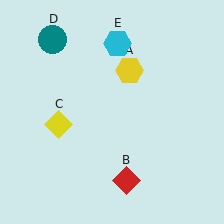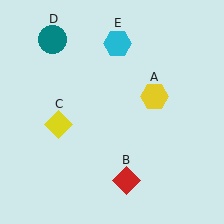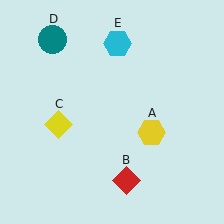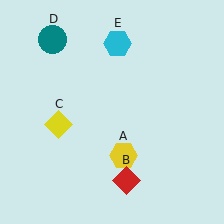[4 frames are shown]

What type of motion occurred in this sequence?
The yellow hexagon (object A) rotated clockwise around the center of the scene.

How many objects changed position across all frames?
1 object changed position: yellow hexagon (object A).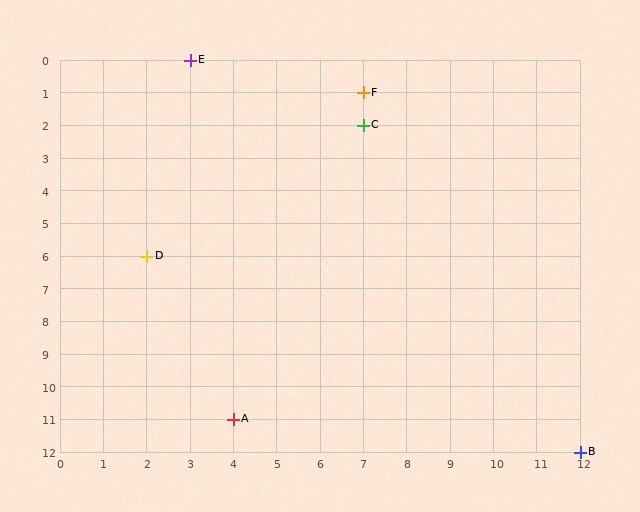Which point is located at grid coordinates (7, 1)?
Point F is at (7, 1).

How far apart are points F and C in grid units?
Points F and C are 1 row apart.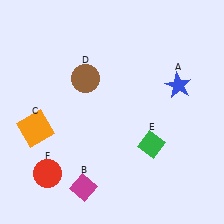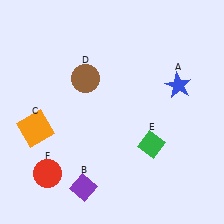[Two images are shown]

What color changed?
The diamond (B) changed from magenta in Image 1 to purple in Image 2.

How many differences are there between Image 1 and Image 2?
There is 1 difference between the two images.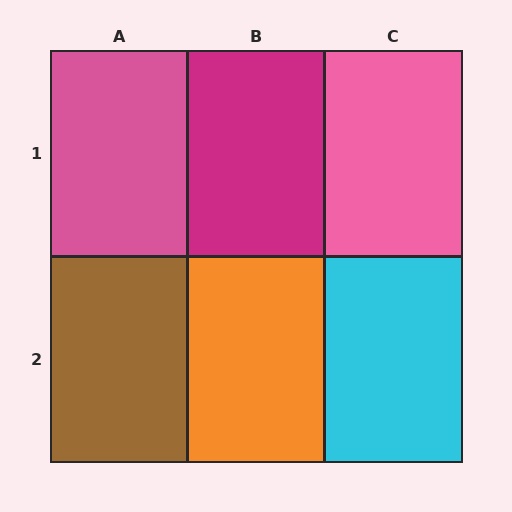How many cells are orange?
1 cell is orange.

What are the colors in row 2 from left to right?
Brown, orange, cyan.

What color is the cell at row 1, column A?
Pink.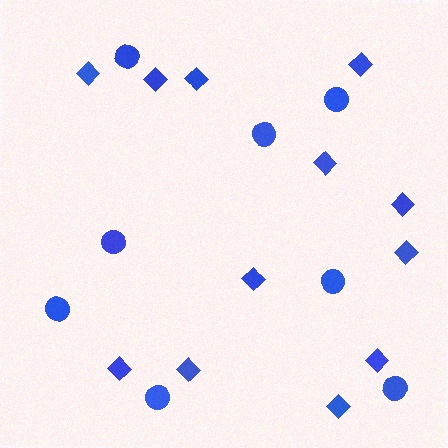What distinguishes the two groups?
There are 2 groups: one group of diamonds (12) and one group of circles (8).